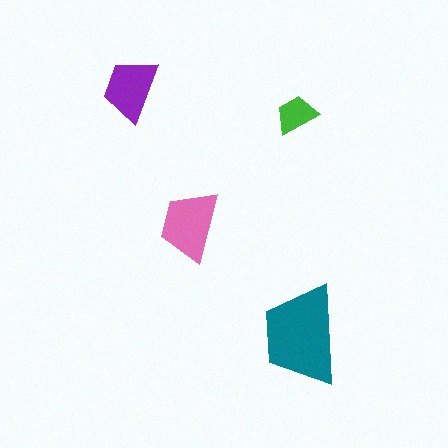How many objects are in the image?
There are 4 objects in the image.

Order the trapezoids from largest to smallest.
the teal one, the pink one, the purple one, the green one.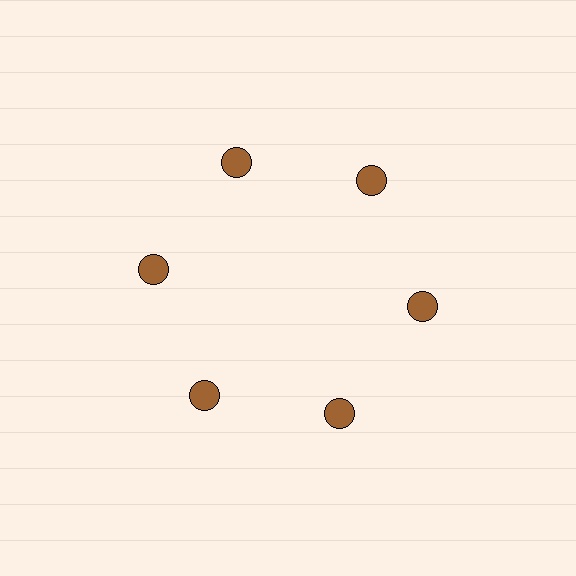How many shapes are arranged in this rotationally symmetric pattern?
There are 6 shapes, arranged in 6 groups of 1.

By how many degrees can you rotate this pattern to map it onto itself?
The pattern maps onto itself every 60 degrees of rotation.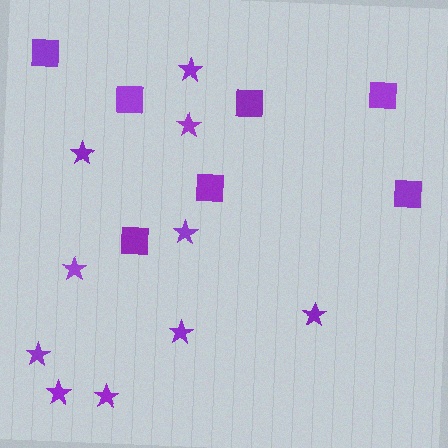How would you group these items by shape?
There are 2 groups: one group of stars (10) and one group of squares (7).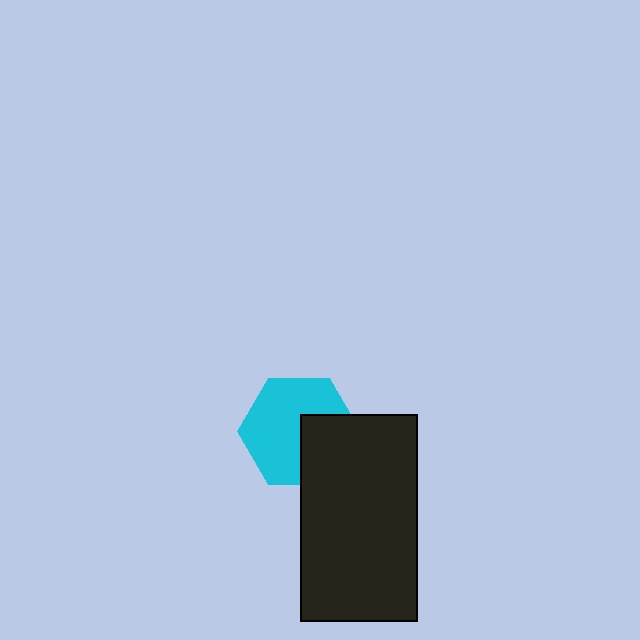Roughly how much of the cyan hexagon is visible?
Most of it is visible (roughly 65%).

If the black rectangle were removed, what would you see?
You would see the complete cyan hexagon.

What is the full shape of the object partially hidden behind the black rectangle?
The partially hidden object is a cyan hexagon.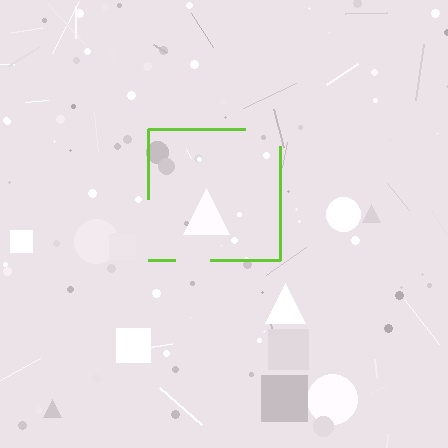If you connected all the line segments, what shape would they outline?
They would outline a square.